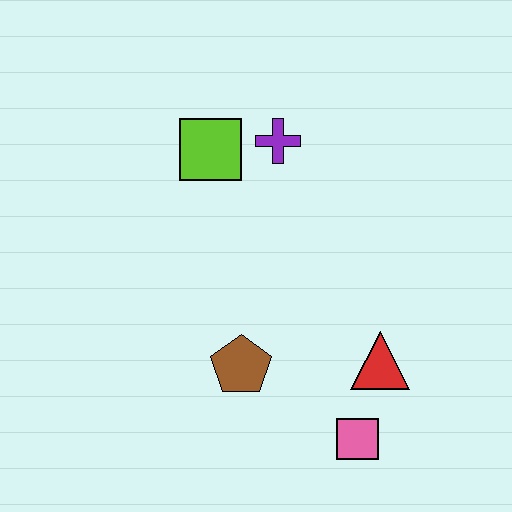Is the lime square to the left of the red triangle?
Yes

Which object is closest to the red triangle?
The pink square is closest to the red triangle.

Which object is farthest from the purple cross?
The pink square is farthest from the purple cross.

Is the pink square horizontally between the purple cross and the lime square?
No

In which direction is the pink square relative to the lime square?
The pink square is below the lime square.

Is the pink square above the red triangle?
No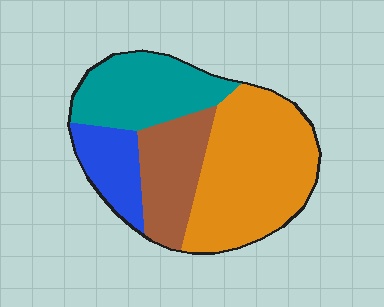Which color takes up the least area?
Blue, at roughly 15%.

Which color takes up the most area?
Orange, at roughly 45%.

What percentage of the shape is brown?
Brown covers 19% of the shape.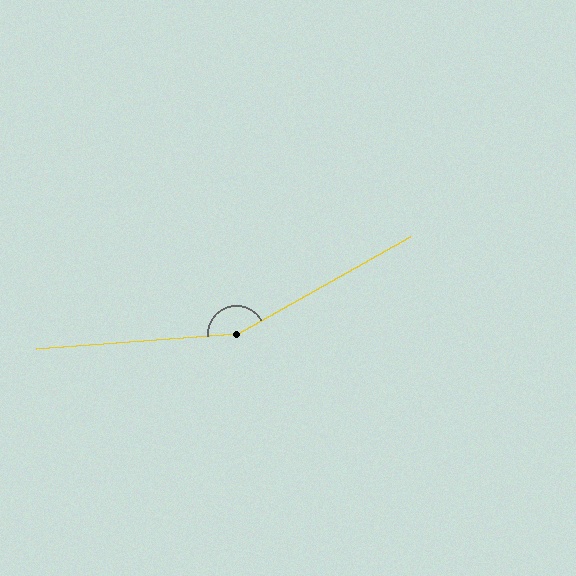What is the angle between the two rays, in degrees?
Approximately 155 degrees.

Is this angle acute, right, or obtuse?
It is obtuse.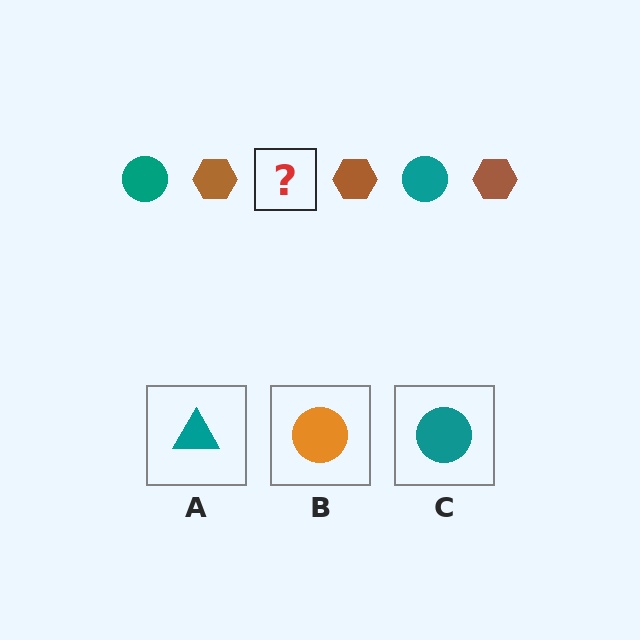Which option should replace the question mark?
Option C.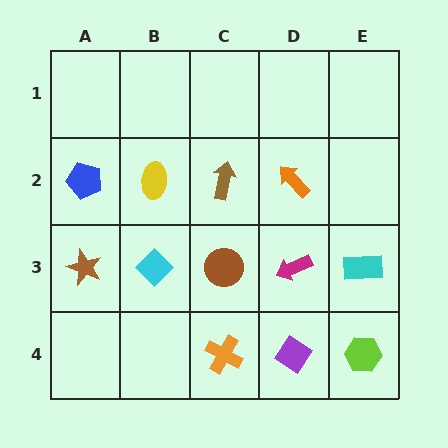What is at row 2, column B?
A yellow ellipse.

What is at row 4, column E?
A lime hexagon.